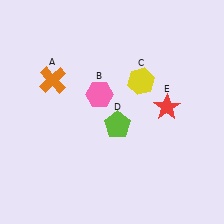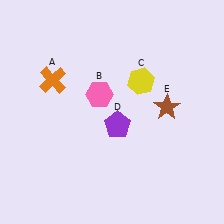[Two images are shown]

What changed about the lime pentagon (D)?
In Image 1, D is lime. In Image 2, it changed to purple.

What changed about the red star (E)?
In Image 1, E is red. In Image 2, it changed to brown.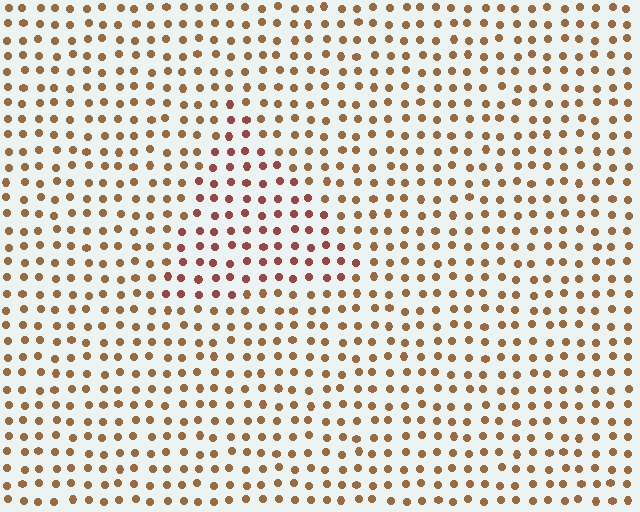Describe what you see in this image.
The image is filled with small brown elements in a uniform arrangement. A triangle-shaped region is visible where the elements are tinted to a slightly different hue, forming a subtle color boundary.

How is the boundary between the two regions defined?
The boundary is defined purely by a slight shift in hue (about 24 degrees). Spacing, size, and orientation are identical on both sides.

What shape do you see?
I see a triangle.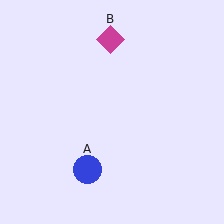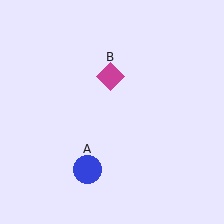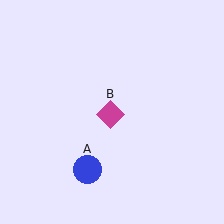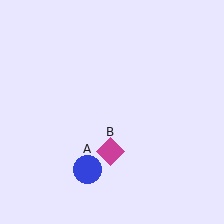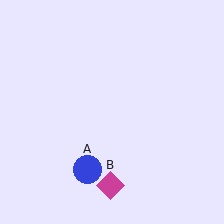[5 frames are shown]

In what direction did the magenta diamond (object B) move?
The magenta diamond (object B) moved down.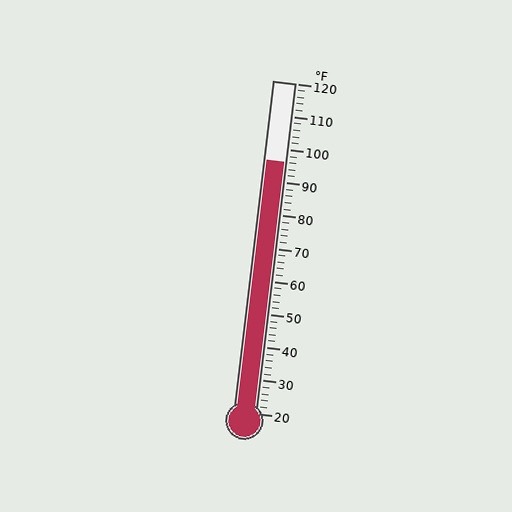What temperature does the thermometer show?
The thermometer shows approximately 96°F.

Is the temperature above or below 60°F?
The temperature is above 60°F.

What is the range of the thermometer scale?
The thermometer scale ranges from 20°F to 120°F.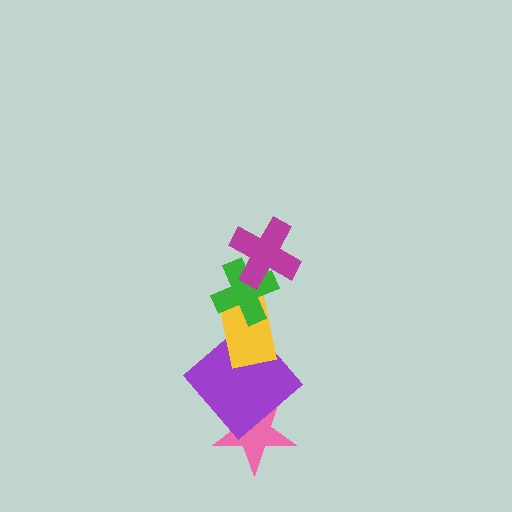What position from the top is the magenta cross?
The magenta cross is 1st from the top.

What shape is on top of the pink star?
The purple diamond is on top of the pink star.